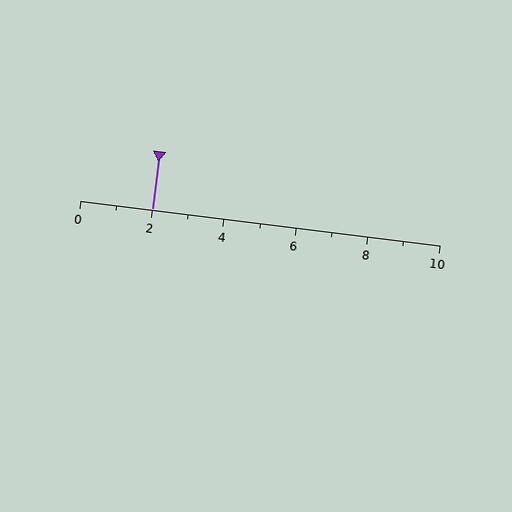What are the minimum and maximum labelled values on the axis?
The axis runs from 0 to 10.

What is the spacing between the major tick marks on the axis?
The major ticks are spaced 2 apart.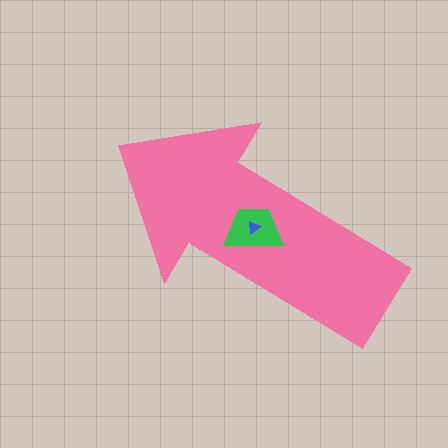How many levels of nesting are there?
3.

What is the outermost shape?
The pink arrow.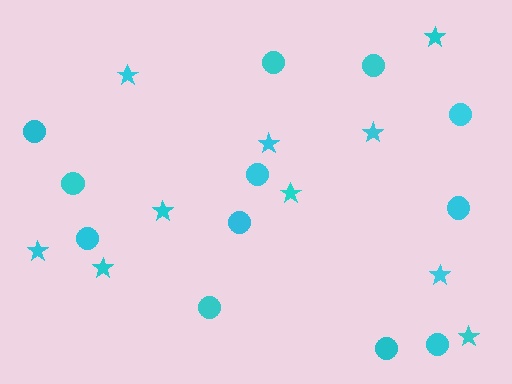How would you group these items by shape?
There are 2 groups: one group of circles (12) and one group of stars (10).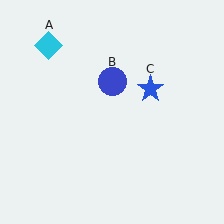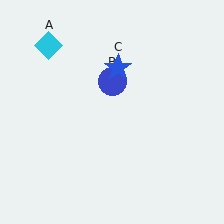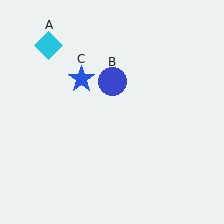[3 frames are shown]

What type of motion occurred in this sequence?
The blue star (object C) rotated counterclockwise around the center of the scene.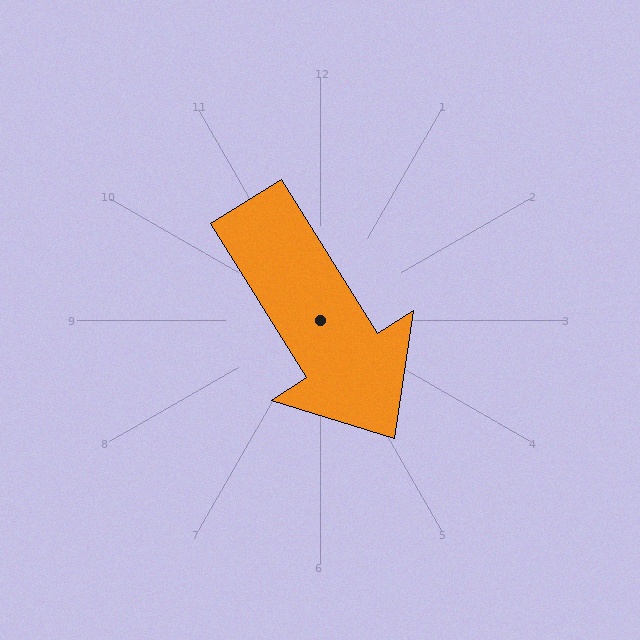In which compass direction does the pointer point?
Southeast.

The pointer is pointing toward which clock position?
Roughly 5 o'clock.